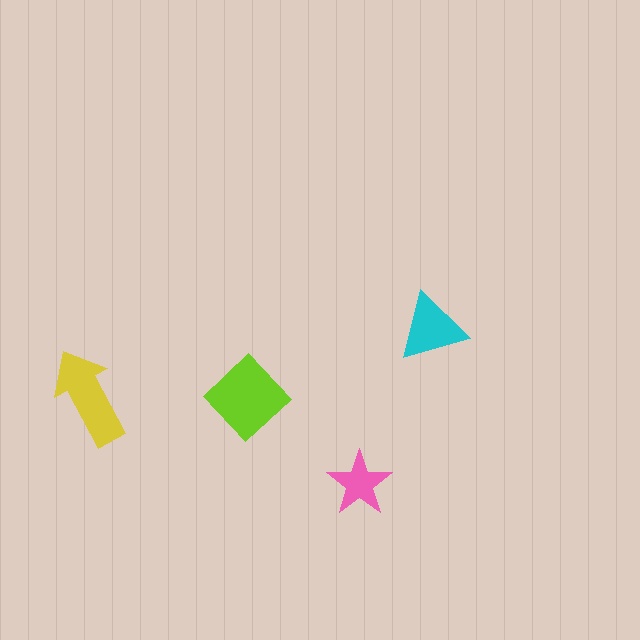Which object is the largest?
The lime diamond.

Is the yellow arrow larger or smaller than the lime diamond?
Smaller.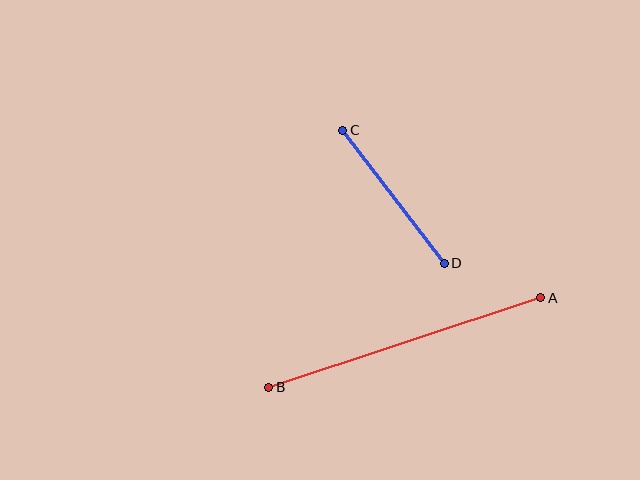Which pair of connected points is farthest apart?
Points A and B are farthest apart.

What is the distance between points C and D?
The distance is approximately 168 pixels.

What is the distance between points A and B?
The distance is approximately 287 pixels.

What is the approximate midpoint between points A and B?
The midpoint is at approximately (405, 342) pixels.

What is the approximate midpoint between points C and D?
The midpoint is at approximately (394, 197) pixels.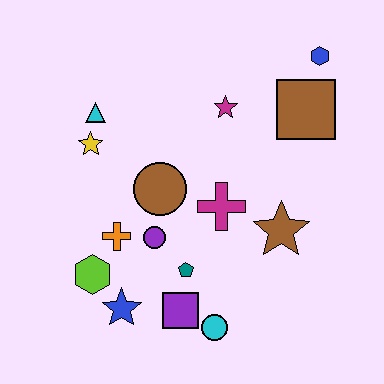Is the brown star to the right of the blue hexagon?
No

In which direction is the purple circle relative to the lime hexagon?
The purple circle is to the right of the lime hexagon.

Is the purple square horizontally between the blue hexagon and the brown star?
No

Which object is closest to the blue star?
The lime hexagon is closest to the blue star.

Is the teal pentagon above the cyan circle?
Yes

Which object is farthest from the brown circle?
The blue hexagon is farthest from the brown circle.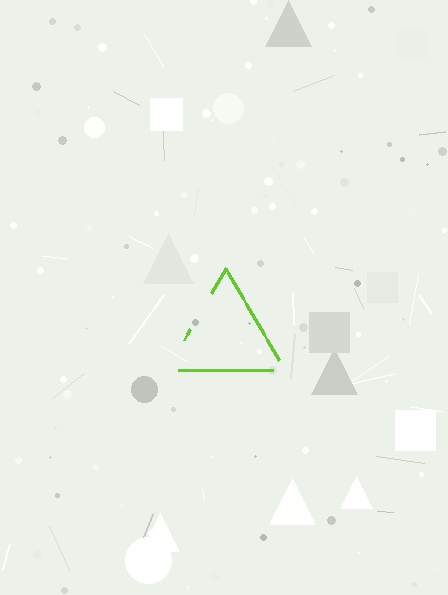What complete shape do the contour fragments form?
The contour fragments form a triangle.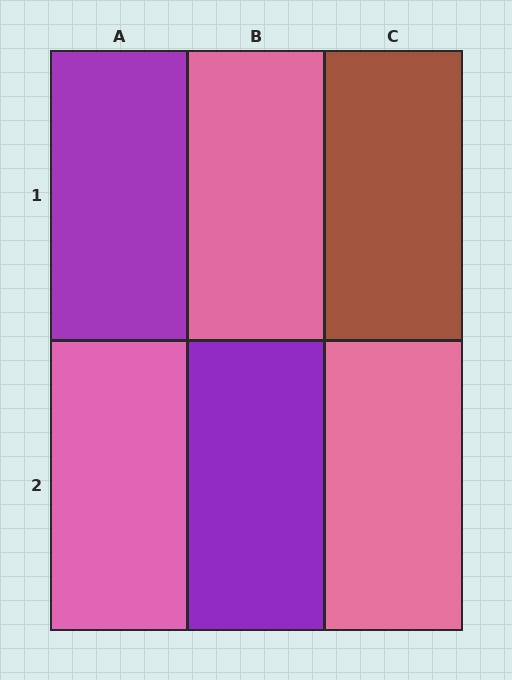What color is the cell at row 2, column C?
Pink.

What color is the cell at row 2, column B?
Purple.